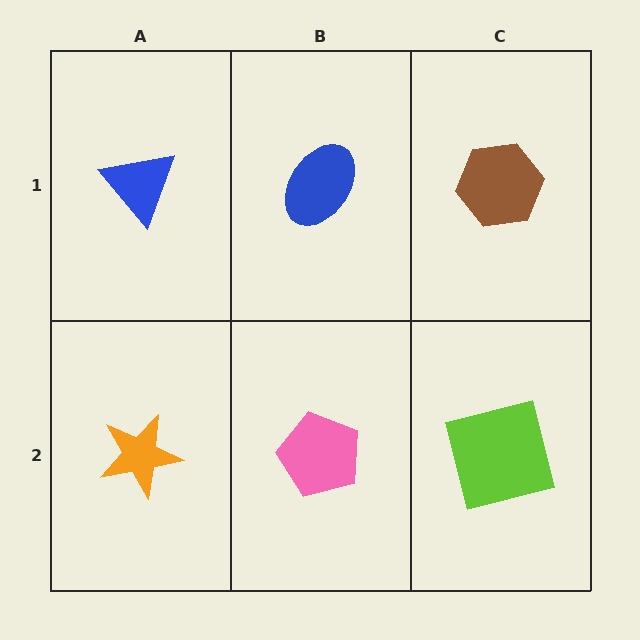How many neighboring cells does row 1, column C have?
2.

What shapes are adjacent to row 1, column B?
A pink pentagon (row 2, column B), a blue triangle (row 1, column A), a brown hexagon (row 1, column C).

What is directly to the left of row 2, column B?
An orange star.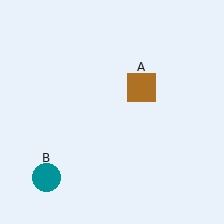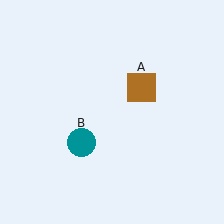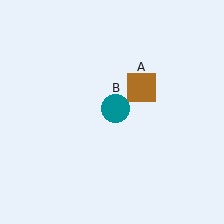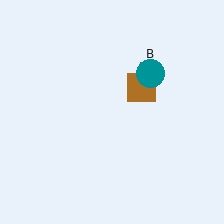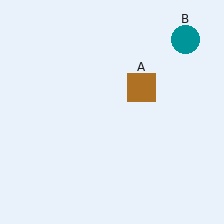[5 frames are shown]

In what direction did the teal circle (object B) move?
The teal circle (object B) moved up and to the right.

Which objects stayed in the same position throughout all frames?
Brown square (object A) remained stationary.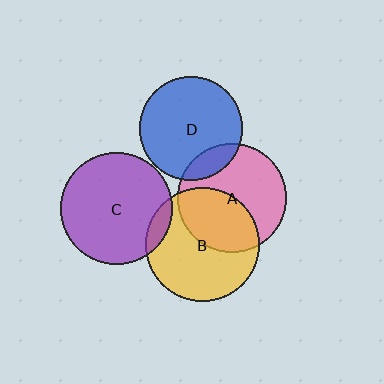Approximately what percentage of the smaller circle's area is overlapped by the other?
Approximately 10%.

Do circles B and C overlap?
Yes.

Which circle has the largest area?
Circle B (yellow).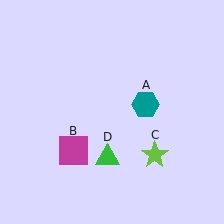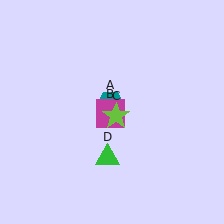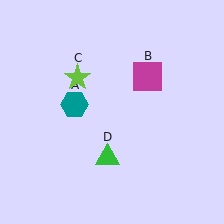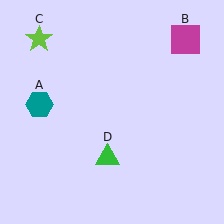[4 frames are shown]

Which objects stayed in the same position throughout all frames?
Green triangle (object D) remained stationary.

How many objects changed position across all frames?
3 objects changed position: teal hexagon (object A), magenta square (object B), lime star (object C).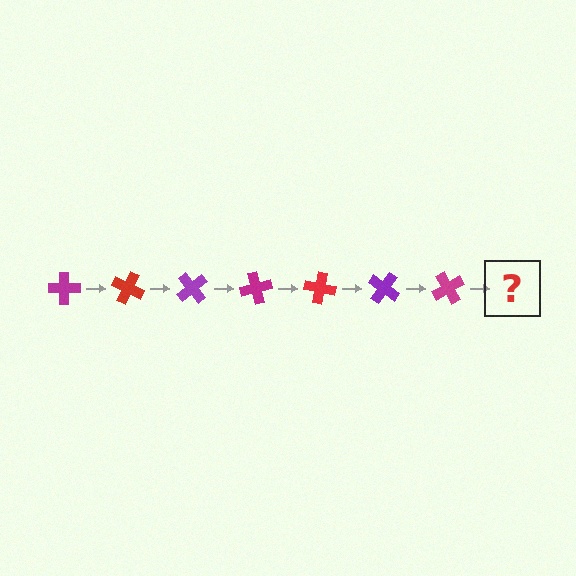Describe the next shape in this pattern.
It should be a red cross, rotated 175 degrees from the start.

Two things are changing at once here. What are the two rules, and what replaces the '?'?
The two rules are that it rotates 25 degrees each step and the color cycles through magenta, red, and purple. The '?' should be a red cross, rotated 175 degrees from the start.